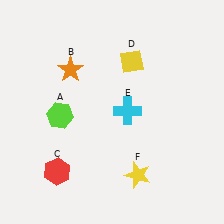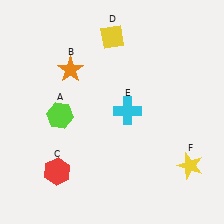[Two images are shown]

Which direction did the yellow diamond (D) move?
The yellow diamond (D) moved up.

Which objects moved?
The objects that moved are: the yellow diamond (D), the yellow star (F).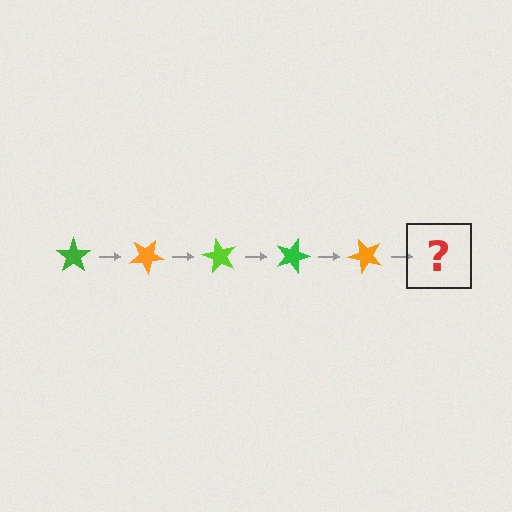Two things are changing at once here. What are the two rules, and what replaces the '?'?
The two rules are that it rotates 30 degrees each step and the color cycles through green, orange, and lime. The '?' should be a lime star, rotated 150 degrees from the start.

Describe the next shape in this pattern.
It should be a lime star, rotated 150 degrees from the start.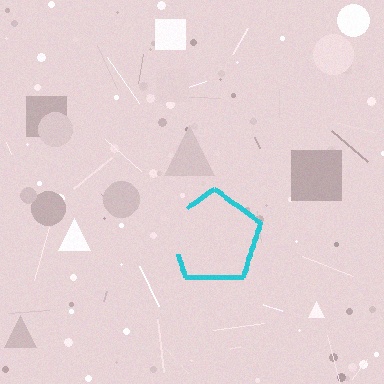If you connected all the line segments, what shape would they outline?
They would outline a pentagon.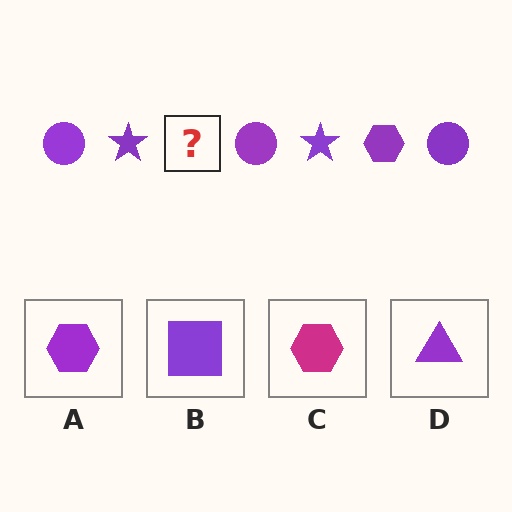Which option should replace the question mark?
Option A.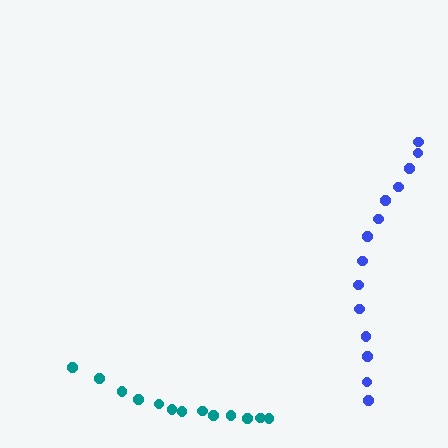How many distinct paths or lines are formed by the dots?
There are 2 distinct paths.